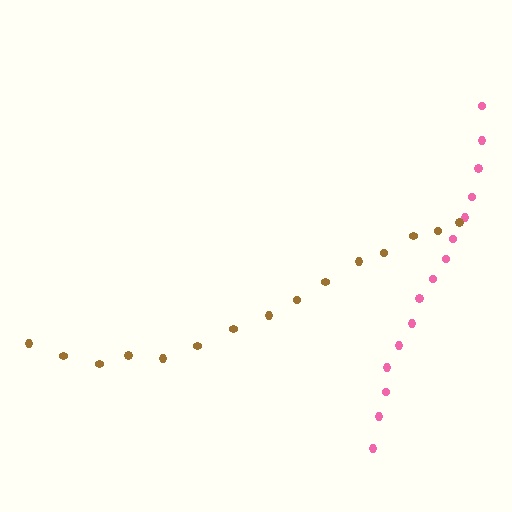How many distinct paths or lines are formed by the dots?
There are 2 distinct paths.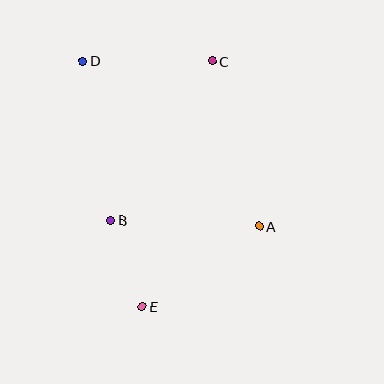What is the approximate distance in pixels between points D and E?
The distance between D and E is approximately 253 pixels.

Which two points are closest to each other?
Points B and E are closest to each other.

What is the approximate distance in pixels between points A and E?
The distance between A and E is approximately 142 pixels.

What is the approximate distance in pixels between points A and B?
The distance between A and B is approximately 149 pixels.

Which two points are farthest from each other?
Points C and E are farthest from each other.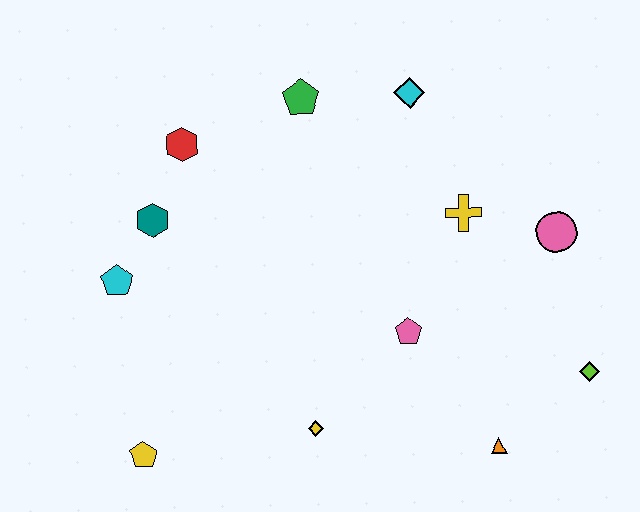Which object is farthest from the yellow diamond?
The cyan diamond is farthest from the yellow diamond.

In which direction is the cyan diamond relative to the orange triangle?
The cyan diamond is above the orange triangle.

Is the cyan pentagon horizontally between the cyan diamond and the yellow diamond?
No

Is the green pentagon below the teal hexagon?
No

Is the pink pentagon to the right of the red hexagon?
Yes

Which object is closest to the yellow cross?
The pink circle is closest to the yellow cross.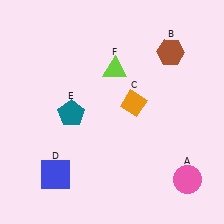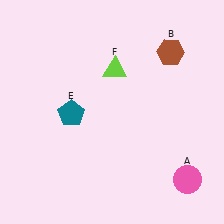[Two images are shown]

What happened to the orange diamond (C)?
The orange diamond (C) was removed in Image 2. It was in the top-right area of Image 1.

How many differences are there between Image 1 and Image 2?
There are 2 differences between the two images.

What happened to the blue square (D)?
The blue square (D) was removed in Image 2. It was in the bottom-left area of Image 1.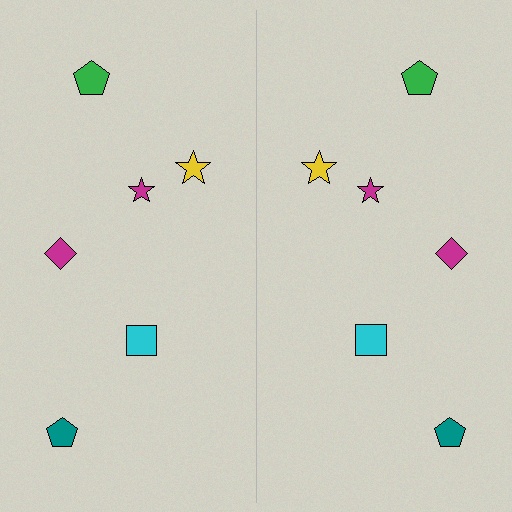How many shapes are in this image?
There are 12 shapes in this image.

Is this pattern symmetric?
Yes, this pattern has bilateral (reflection) symmetry.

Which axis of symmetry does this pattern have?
The pattern has a vertical axis of symmetry running through the center of the image.